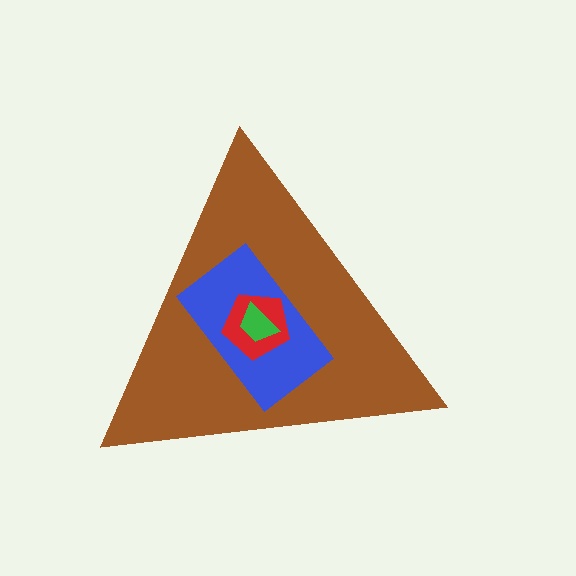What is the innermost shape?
The green trapezoid.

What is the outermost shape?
The brown triangle.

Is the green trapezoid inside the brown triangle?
Yes.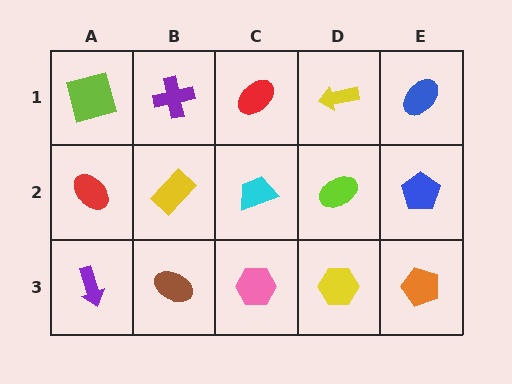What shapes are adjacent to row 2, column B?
A purple cross (row 1, column B), a brown ellipse (row 3, column B), a red ellipse (row 2, column A), a cyan trapezoid (row 2, column C).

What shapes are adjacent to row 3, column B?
A yellow rectangle (row 2, column B), a purple arrow (row 3, column A), a pink hexagon (row 3, column C).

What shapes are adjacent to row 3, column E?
A blue pentagon (row 2, column E), a yellow hexagon (row 3, column D).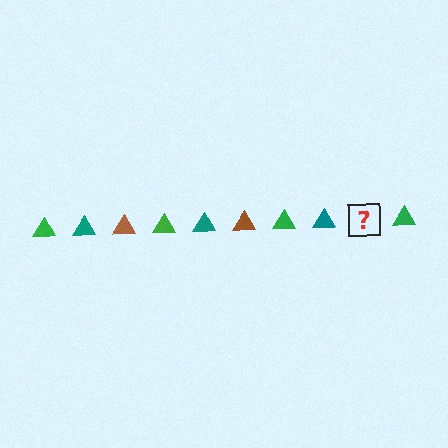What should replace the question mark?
The question mark should be replaced with a brown triangle.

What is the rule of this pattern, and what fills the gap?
The rule is that the pattern cycles through green, teal, brown triangles. The gap should be filled with a brown triangle.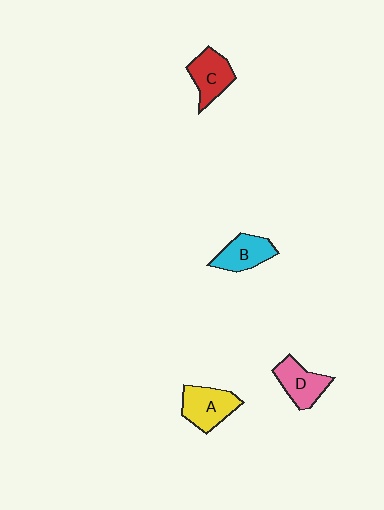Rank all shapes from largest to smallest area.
From largest to smallest: A (yellow), D (pink), C (red), B (cyan).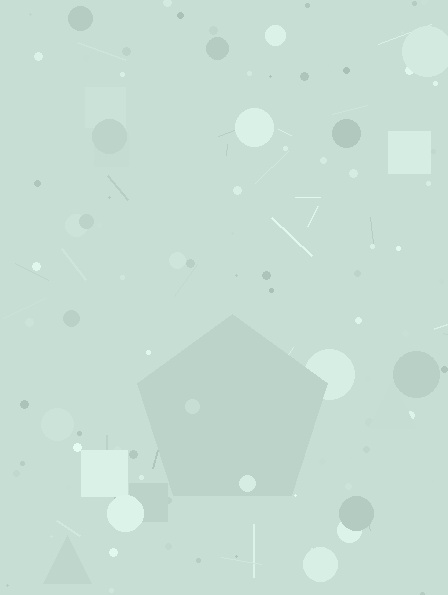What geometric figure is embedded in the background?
A pentagon is embedded in the background.